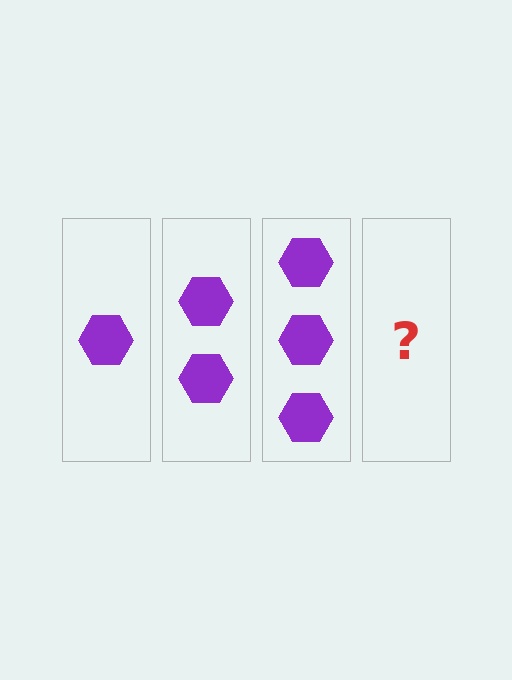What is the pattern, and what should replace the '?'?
The pattern is that each step adds one more hexagon. The '?' should be 4 hexagons.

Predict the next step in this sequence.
The next step is 4 hexagons.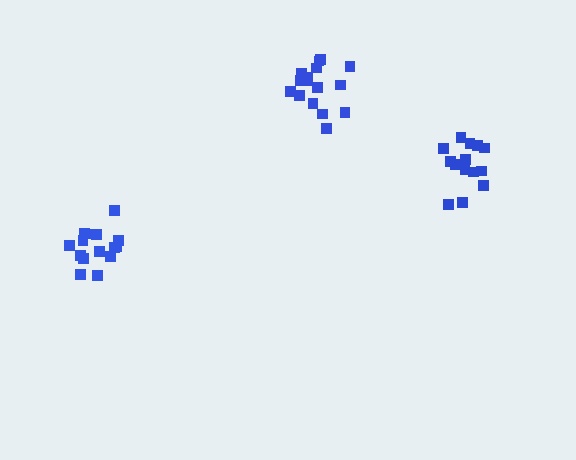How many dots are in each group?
Group 1: 15 dots, Group 2: 16 dots, Group 3: 14 dots (45 total).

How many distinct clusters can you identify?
There are 3 distinct clusters.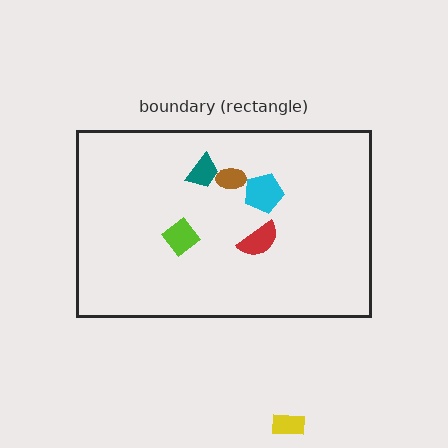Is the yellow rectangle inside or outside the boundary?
Outside.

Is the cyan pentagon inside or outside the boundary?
Inside.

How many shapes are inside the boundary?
5 inside, 1 outside.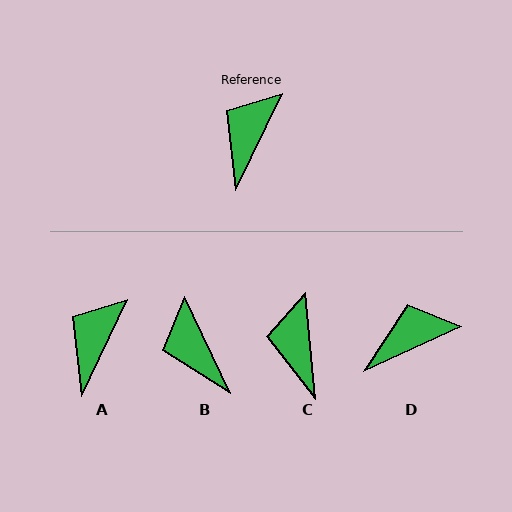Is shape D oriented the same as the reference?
No, it is off by about 40 degrees.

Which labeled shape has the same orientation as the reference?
A.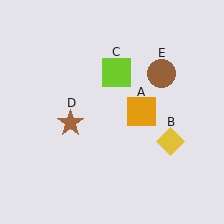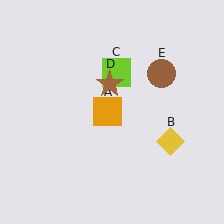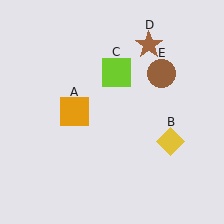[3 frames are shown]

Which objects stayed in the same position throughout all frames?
Yellow diamond (object B) and lime square (object C) and brown circle (object E) remained stationary.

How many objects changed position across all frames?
2 objects changed position: orange square (object A), brown star (object D).